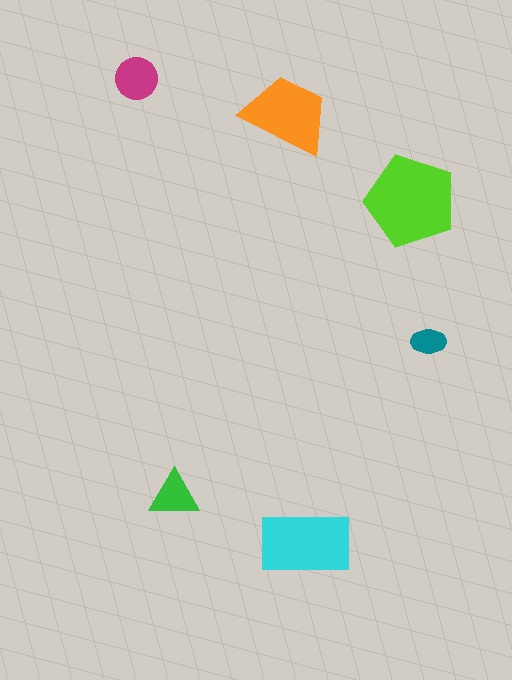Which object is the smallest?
The teal ellipse.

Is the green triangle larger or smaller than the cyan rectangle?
Smaller.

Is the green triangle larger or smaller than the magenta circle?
Smaller.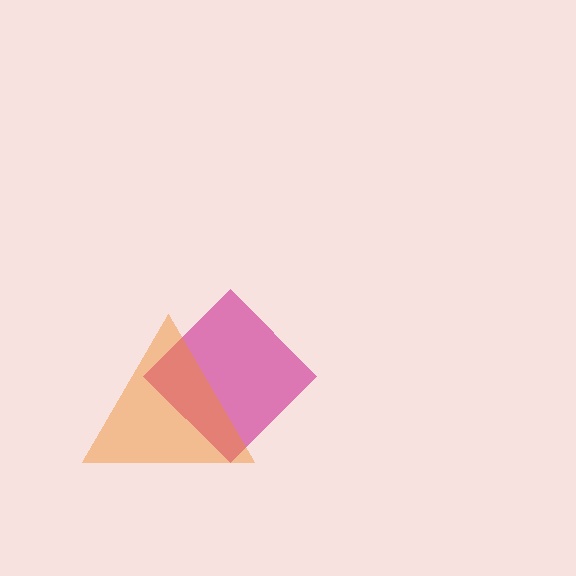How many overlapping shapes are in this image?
There are 2 overlapping shapes in the image.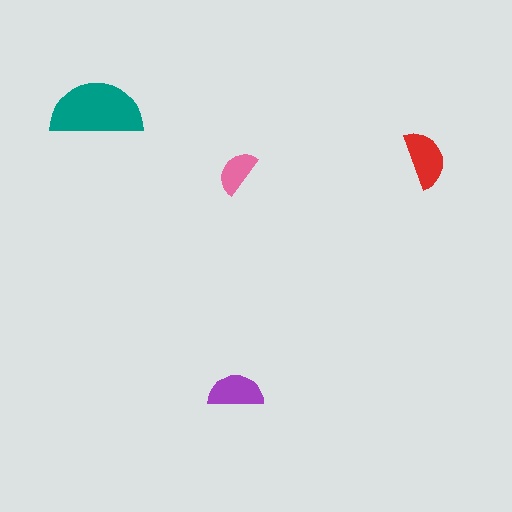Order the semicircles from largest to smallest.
the teal one, the red one, the purple one, the pink one.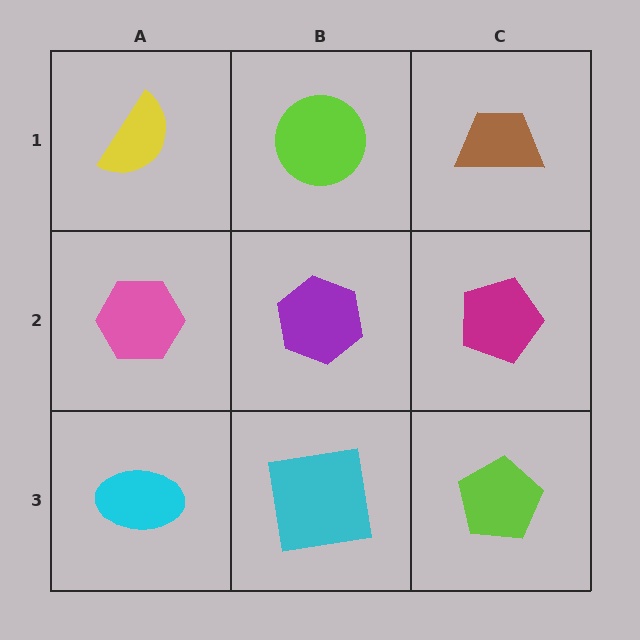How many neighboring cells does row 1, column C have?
2.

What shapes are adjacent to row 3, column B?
A purple hexagon (row 2, column B), a cyan ellipse (row 3, column A), a lime pentagon (row 3, column C).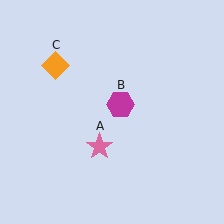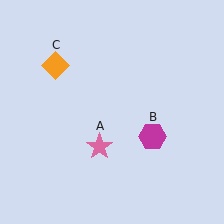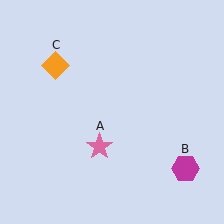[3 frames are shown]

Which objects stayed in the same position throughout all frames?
Pink star (object A) and orange diamond (object C) remained stationary.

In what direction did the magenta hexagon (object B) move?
The magenta hexagon (object B) moved down and to the right.